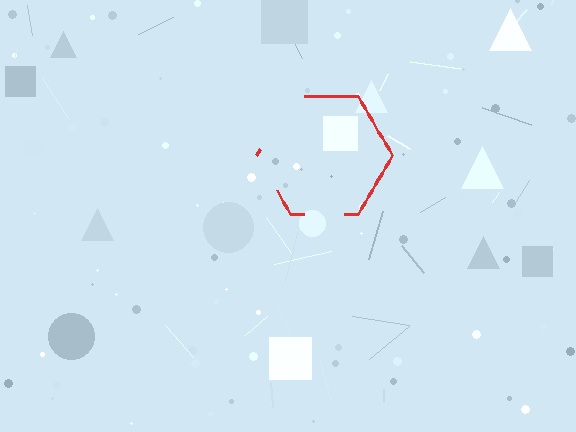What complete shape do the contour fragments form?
The contour fragments form a hexagon.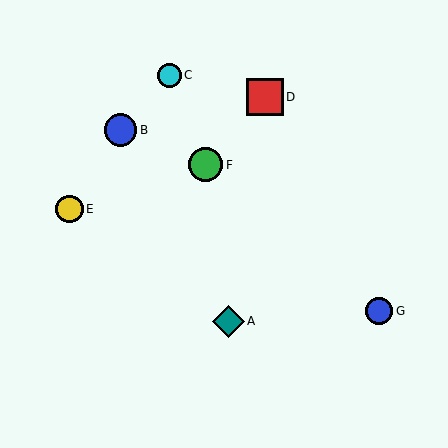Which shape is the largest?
The red square (labeled D) is the largest.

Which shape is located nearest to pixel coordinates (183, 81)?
The cyan circle (labeled C) at (170, 75) is nearest to that location.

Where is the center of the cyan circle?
The center of the cyan circle is at (170, 75).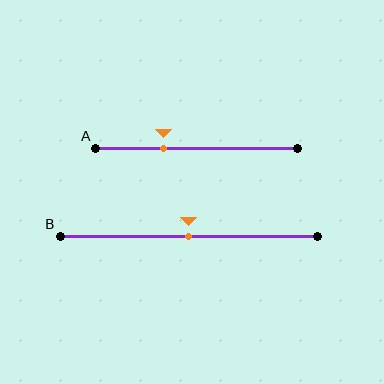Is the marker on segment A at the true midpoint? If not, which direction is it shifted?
No, the marker on segment A is shifted to the left by about 17% of the segment length.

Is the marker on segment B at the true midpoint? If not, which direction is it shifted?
Yes, the marker on segment B is at the true midpoint.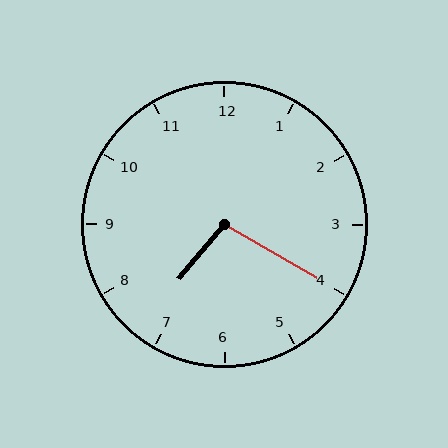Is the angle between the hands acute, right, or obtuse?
It is obtuse.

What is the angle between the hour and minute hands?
Approximately 100 degrees.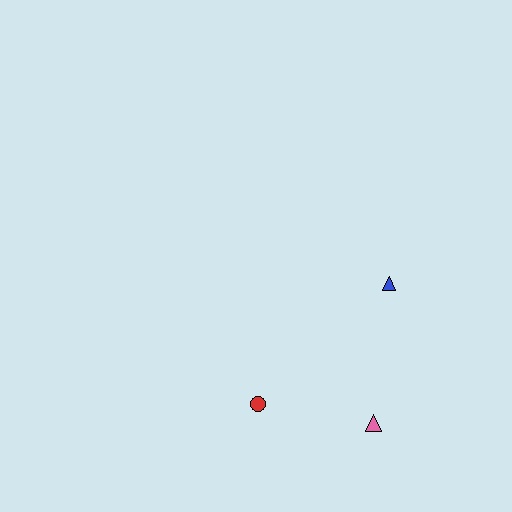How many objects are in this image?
There are 3 objects.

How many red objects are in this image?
There is 1 red object.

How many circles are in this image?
There is 1 circle.